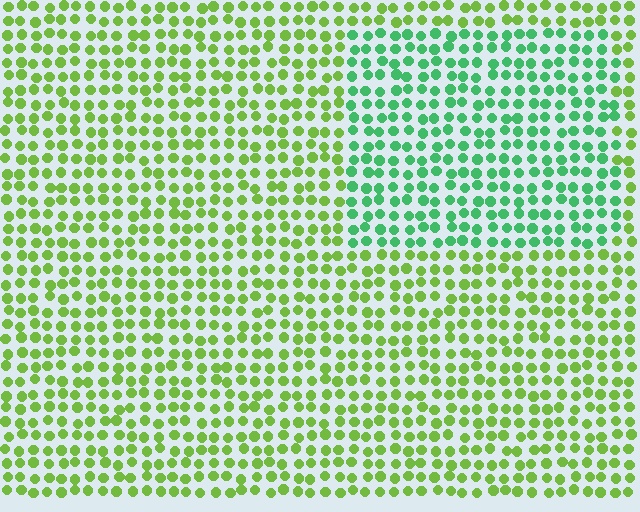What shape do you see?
I see a rectangle.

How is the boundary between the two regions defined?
The boundary is defined purely by a slight shift in hue (about 44 degrees). Spacing, size, and orientation are identical on both sides.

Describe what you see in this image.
The image is filled with small lime elements in a uniform arrangement. A rectangle-shaped region is visible where the elements are tinted to a slightly different hue, forming a subtle color boundary.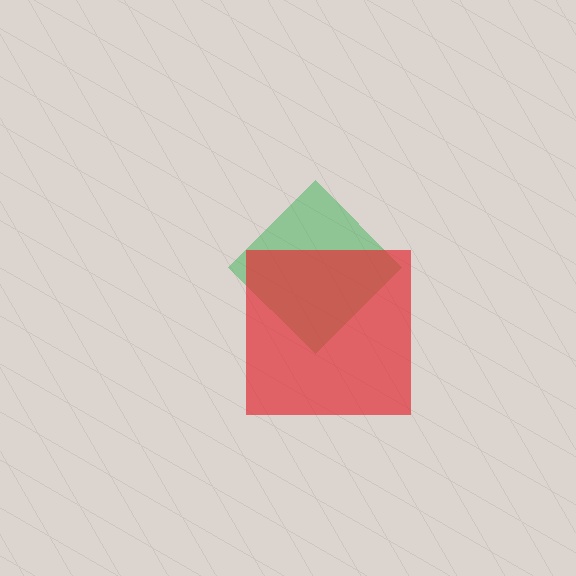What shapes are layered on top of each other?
The layered shapes are: a green diamond, a red square.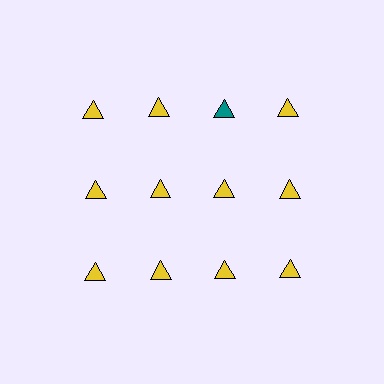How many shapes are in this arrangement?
There are 12 shapes arranged in a grid pattern.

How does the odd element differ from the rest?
It has a different color: teal instead of yellow.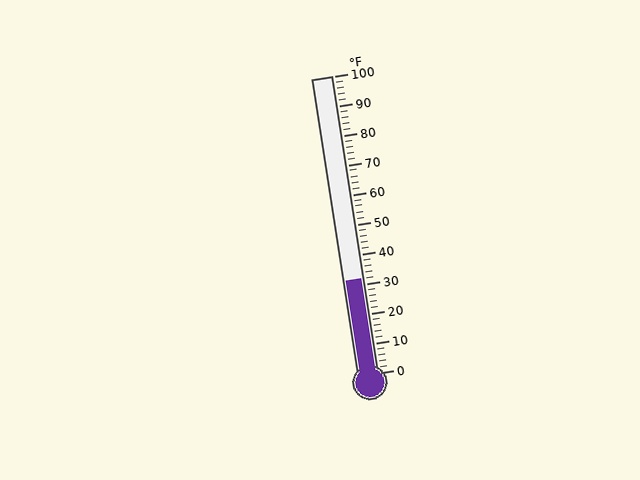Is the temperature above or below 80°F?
The temperature is below 80°F.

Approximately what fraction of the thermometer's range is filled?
The thermometer is filled to approximately 30% of its range.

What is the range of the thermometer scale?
The thermometer scale ranges from 0°F to 100°F.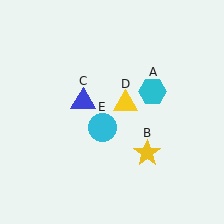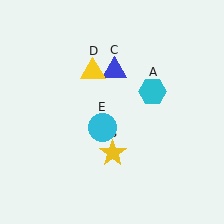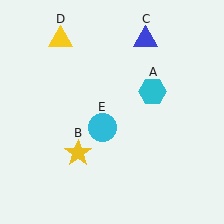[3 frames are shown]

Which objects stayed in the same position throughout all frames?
Cyan hexagon (object A) and cyan circle (object E) remained stationary.